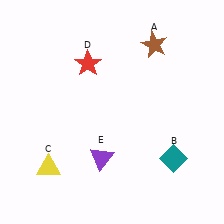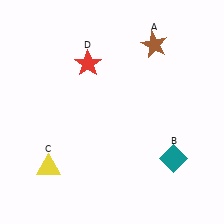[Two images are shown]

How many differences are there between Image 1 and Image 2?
There is 1 difference between the two images.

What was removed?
The purple triangle (E) was removed in Image 2.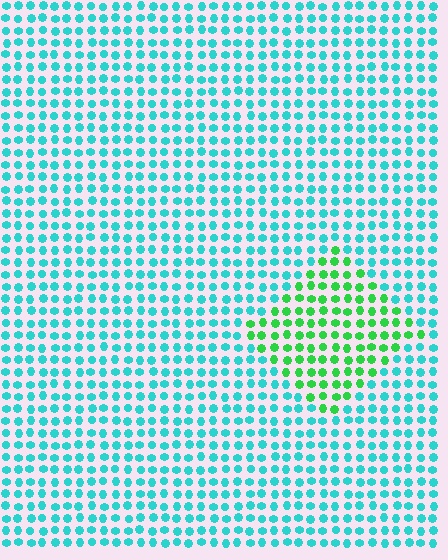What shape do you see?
I see a diamond.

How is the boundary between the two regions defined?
The boundary is defined purely by a slight shift in hue (about 49 degrees). Spacing, size, and orientation are identical on both sides.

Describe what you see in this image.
The image is filled with small cyan elements in a uniform arrangement. A diamond-shaped region is visible where the elements are tinted to a slightly different hue, forming a subtle color boundary.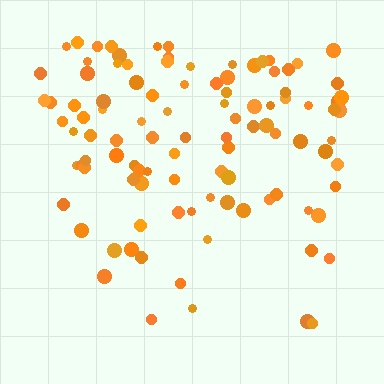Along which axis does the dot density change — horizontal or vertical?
Vertical.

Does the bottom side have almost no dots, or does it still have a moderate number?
Still a moderate number, just noticeably fewer than the top.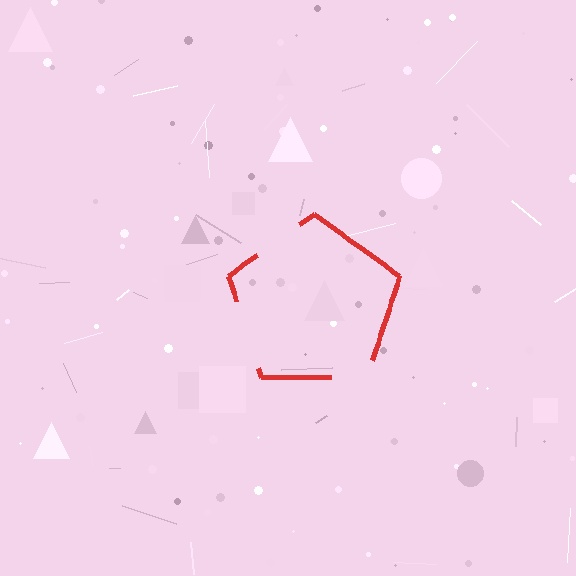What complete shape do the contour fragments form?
The contour fragments form a pentagon.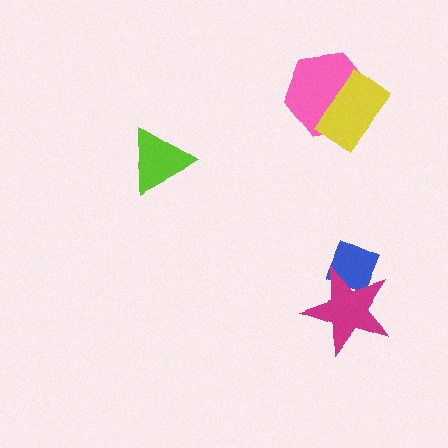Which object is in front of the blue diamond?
The magenta star is in front of the blue diamond.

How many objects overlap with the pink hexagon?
1 object overlaps with the pink hexagon.